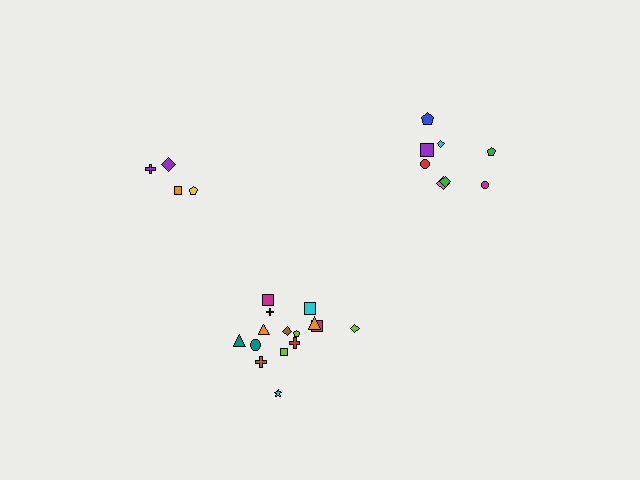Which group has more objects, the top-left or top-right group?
The top-right group.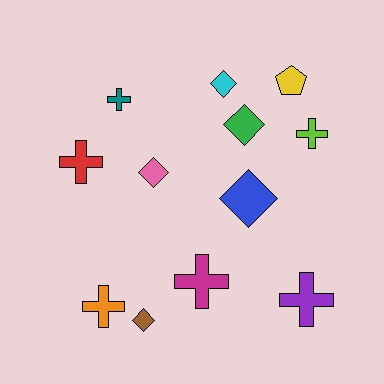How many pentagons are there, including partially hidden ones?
There is 1 pentagon.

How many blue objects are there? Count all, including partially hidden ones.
There is 1 blue object.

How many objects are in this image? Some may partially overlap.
There are 12 objects.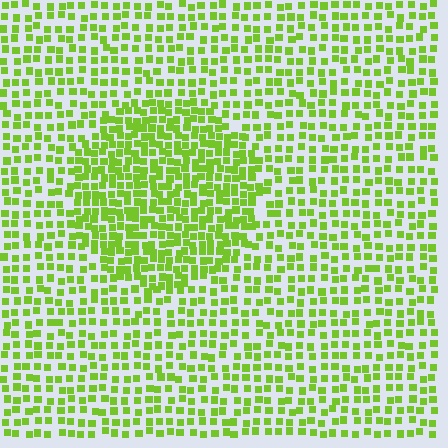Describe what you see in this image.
The image contains small lime elements arranged at two different densities. A circle-shaped region is visible where the elements are more densely packed than the surrounding area.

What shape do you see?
I see a circle.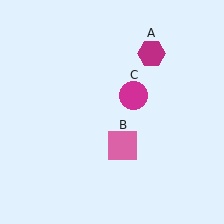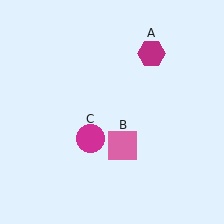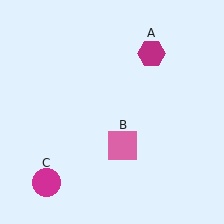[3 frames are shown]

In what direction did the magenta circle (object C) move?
The magenta circle (object C) moved down and to the left.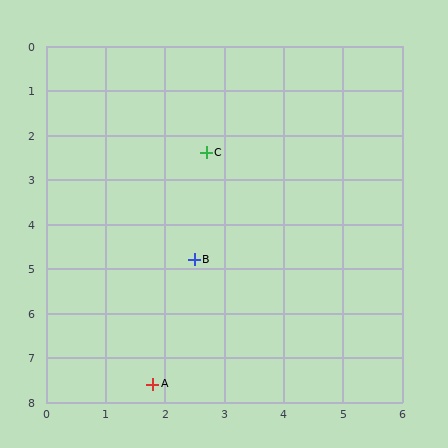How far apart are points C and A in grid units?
Points C and A are about 5.3 grid units apart.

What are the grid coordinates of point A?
Point A is at approximately (1.8, 7.6).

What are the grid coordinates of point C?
Point C is at approximately (2.7, 2.4).